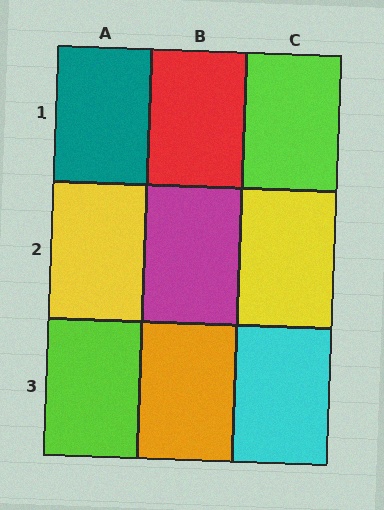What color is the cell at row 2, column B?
Magenta.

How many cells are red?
1 cell is red.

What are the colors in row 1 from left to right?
Teal, red, lime.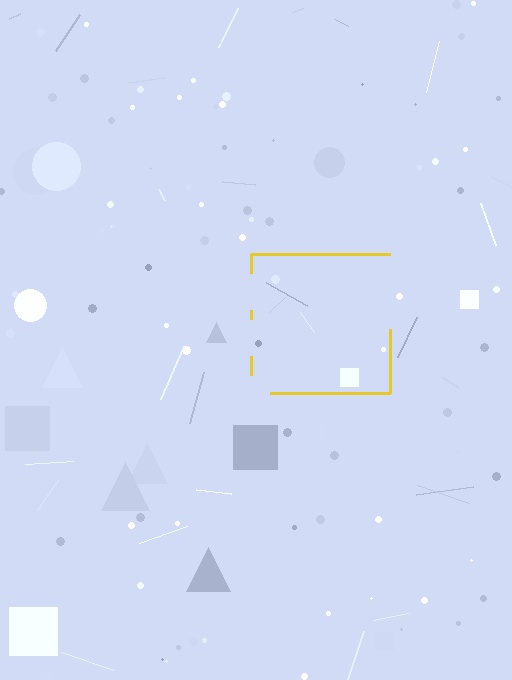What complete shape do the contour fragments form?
The contour fragments form a square.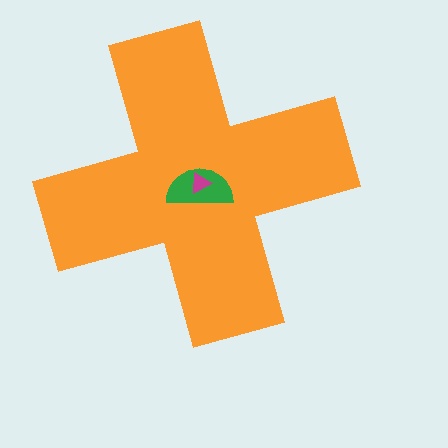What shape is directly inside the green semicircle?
The magenta triangle.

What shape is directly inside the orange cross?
The green semicircle.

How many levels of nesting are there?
3.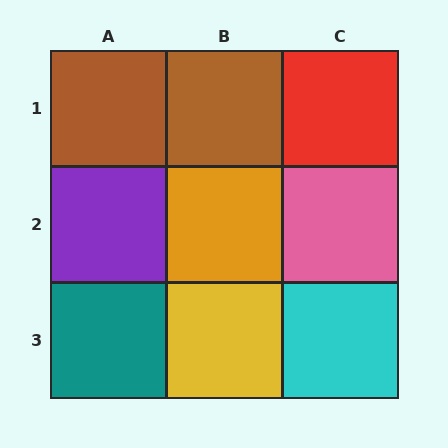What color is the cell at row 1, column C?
Red.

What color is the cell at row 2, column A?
Purple.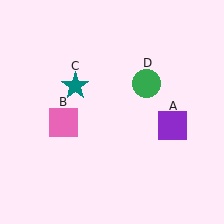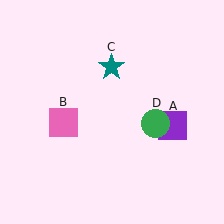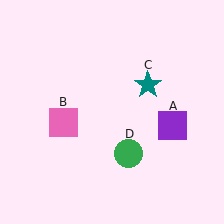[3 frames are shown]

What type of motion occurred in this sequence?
The teal star (object C), green circle (object D) rotated clockwise around the center of the scene.